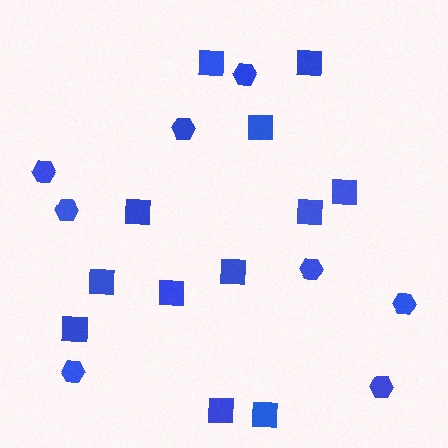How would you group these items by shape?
There are 2 groups: one group of squares (12) and one group of hexagons (8).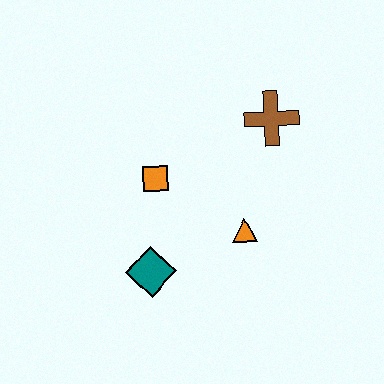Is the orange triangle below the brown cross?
Yes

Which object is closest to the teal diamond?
The orange square is closest to the teal diamond.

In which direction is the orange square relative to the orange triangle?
The orange square is to the left of the orange triangle.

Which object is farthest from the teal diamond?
The brown cross is farthest from the teal diamond.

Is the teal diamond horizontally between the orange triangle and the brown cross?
No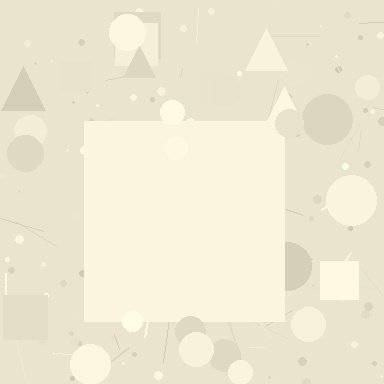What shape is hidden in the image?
A square is hidden in the image.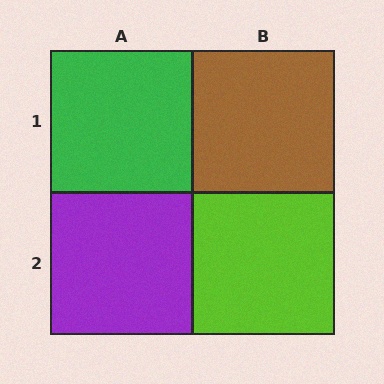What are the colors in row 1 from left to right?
Green, brown.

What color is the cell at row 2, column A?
Purple.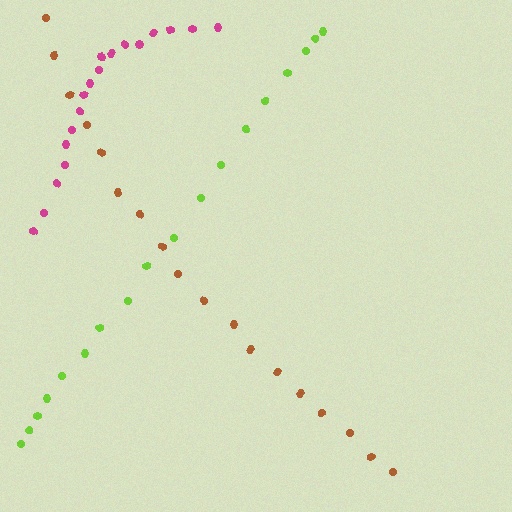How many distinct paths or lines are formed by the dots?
There are 3 distinct paths.